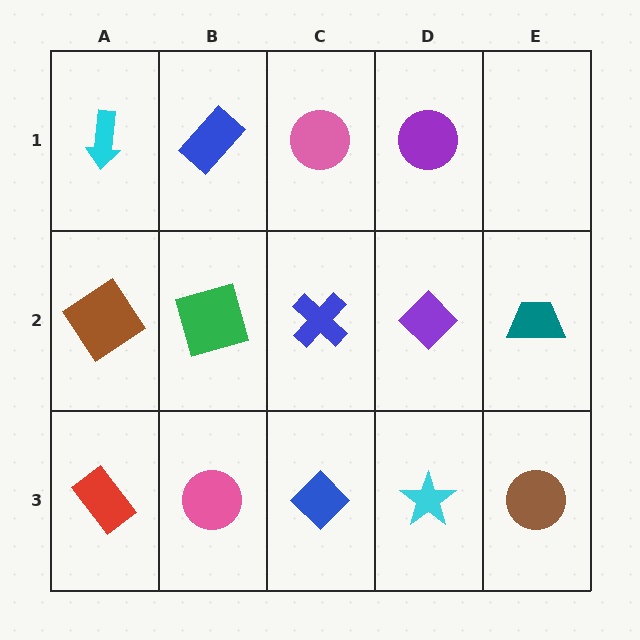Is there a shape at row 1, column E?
No, that cell is empty.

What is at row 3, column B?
A pink circle.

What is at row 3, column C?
A blue diamond.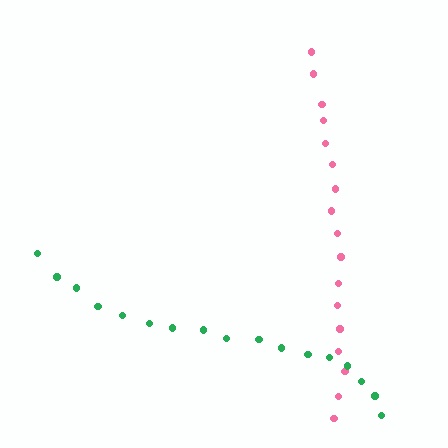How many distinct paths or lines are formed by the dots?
There are 2 distinct paths.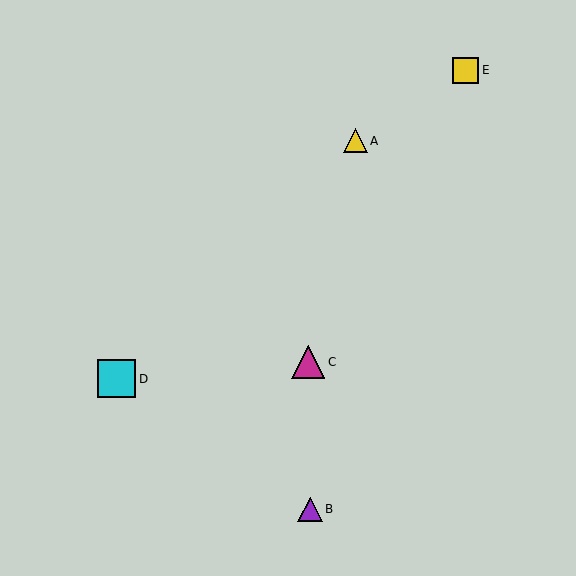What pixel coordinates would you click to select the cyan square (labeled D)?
Click at (117, 379) to select the cyan square D.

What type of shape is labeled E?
Shape E is a yellow square.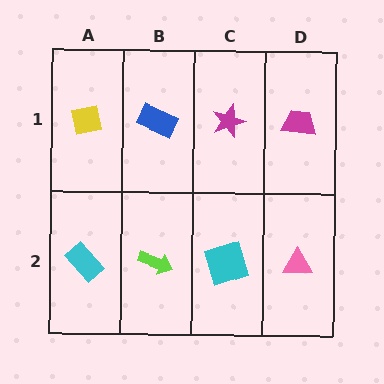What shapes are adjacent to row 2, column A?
A yellow square (row 1, column A), a lime arrow (row 2, column B).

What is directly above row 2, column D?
A magenta trapezoid.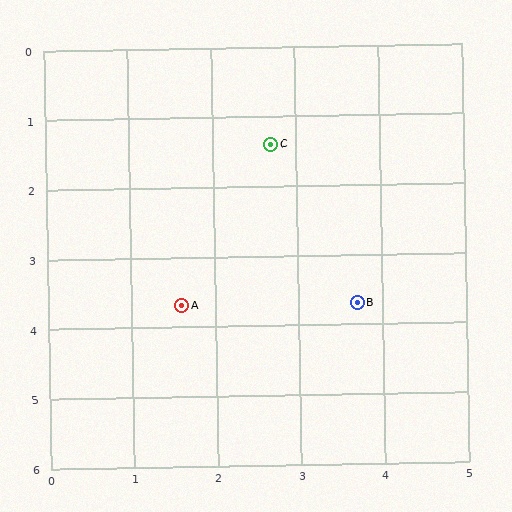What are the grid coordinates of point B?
Point B is at approximately (3.7, 3.7).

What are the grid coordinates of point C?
Point C is at approximately (2.7, 1.4).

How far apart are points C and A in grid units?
Points C and A are about 2.5 grid units apart.